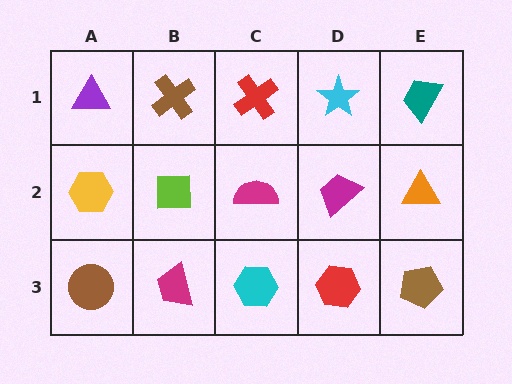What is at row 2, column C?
A magenta semicircle.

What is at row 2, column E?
An orange triangle.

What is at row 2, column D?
A magenta trapezoid.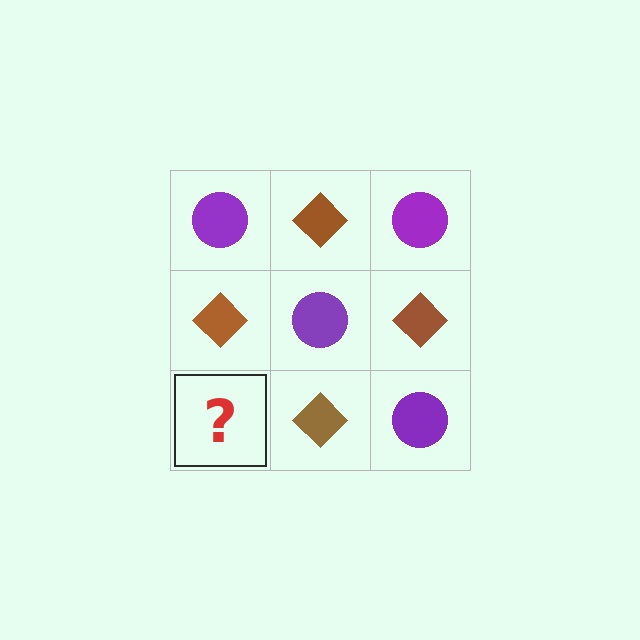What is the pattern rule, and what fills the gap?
The rule is that it alternates purple circle and brown diamond in a checkerboard pattern. The gap should be filled with a purple circle.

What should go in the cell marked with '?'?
The missing cell should contain a purple circle.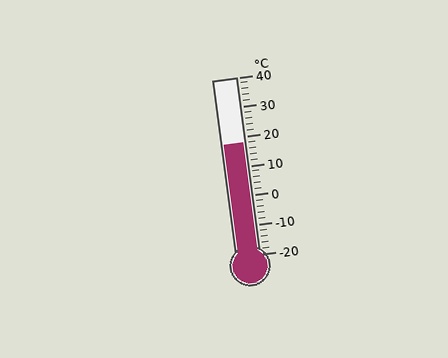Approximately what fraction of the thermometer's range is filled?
The thermometer is filled to approximately 65% of its range.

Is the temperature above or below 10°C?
The temperature is above 10°C.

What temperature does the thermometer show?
The thermometer shows approximately 18°C.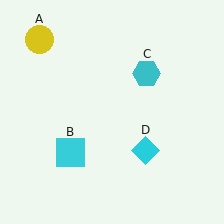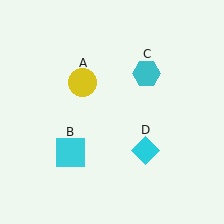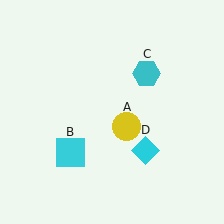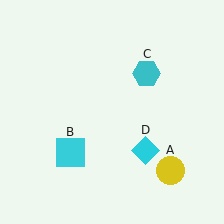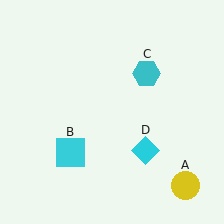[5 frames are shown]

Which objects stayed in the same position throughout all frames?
Cyan square (object B) and cyan hexagon (object C) and cyan diamond (object D) remained stationary.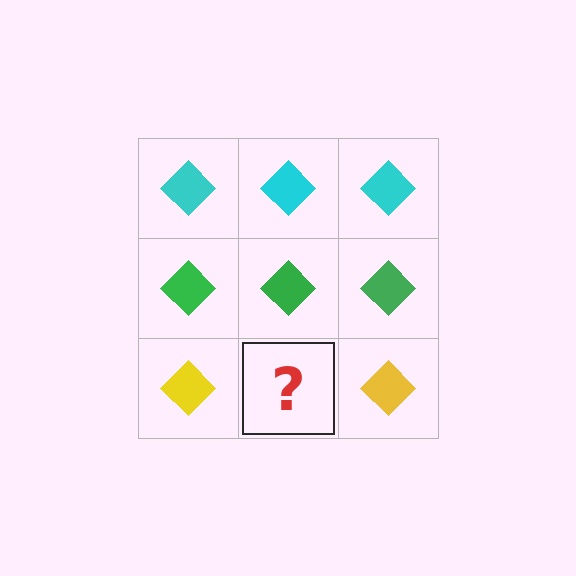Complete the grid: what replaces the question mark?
The question mark should be replaced with a yellow diamond.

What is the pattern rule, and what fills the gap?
The rule is that each row has a consistent color. The gap should be filled with a yellow diamond.